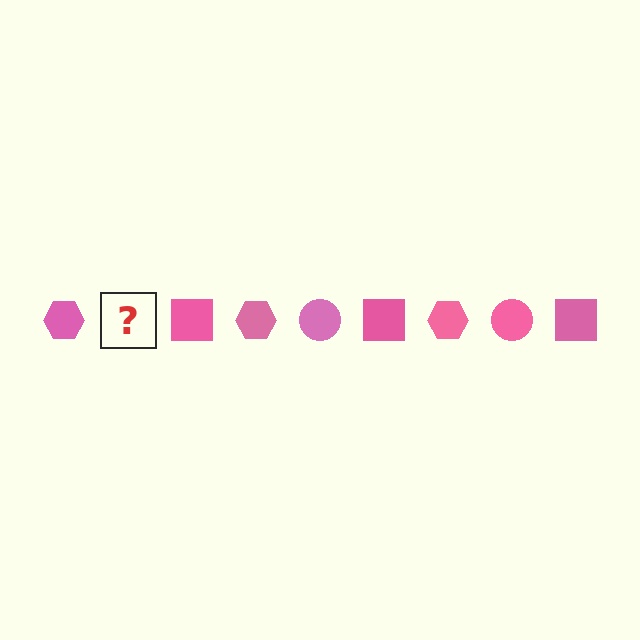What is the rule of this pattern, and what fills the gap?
The rule is that the pattern cycles through hexagon, circle, square shapes in pink. The gap should be filled with a pink circle.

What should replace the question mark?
The question mark should be replaced with a pink circle.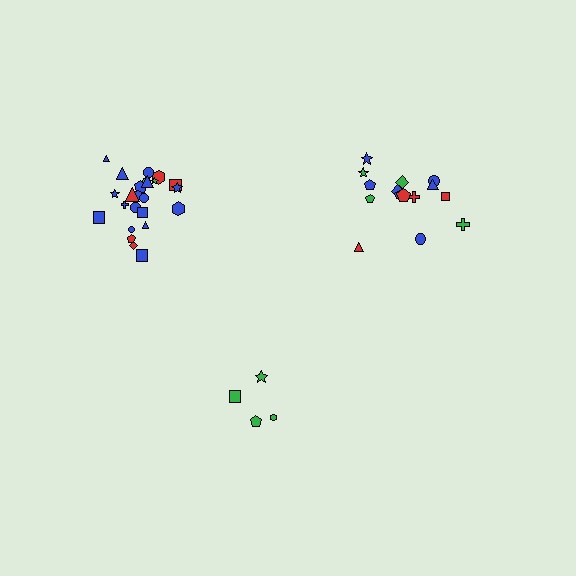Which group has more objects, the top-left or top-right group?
The top-left group.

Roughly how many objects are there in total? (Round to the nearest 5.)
Roughly 45 objects in total.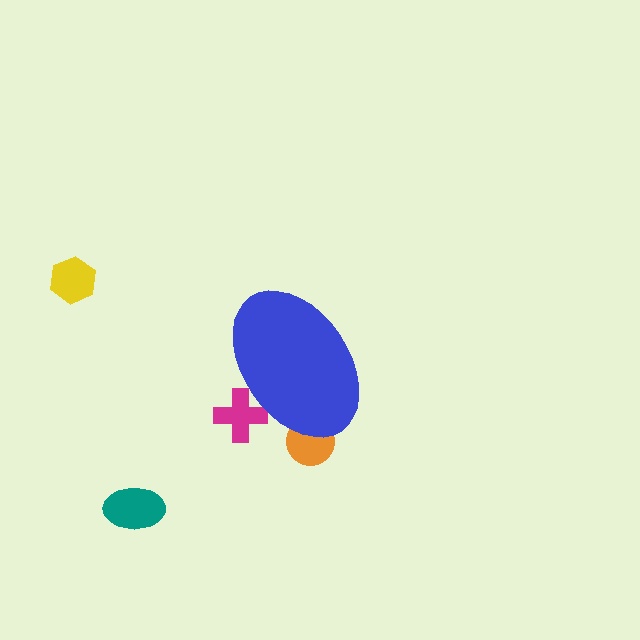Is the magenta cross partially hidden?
Yes, the magenta cross is partially hidden behind the blue ellipse.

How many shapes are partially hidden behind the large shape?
2 shapes are partially hidden.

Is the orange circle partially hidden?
Yes, the orange circle is partially hidden behind the blue ellipse.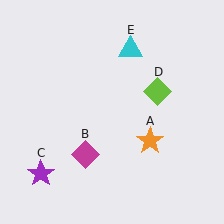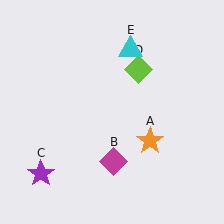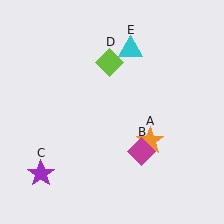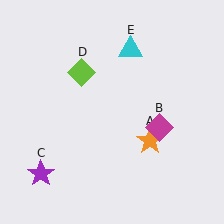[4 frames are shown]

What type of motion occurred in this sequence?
The magenta diamond (object B), lime diamond (object D) rotated counterclockwise around the center of the scene.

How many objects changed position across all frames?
2 objects changed position: magenta diamond (object B), lime diamond (object D).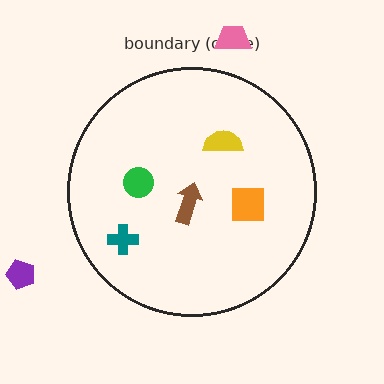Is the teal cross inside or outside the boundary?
Inside.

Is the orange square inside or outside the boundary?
Inside.